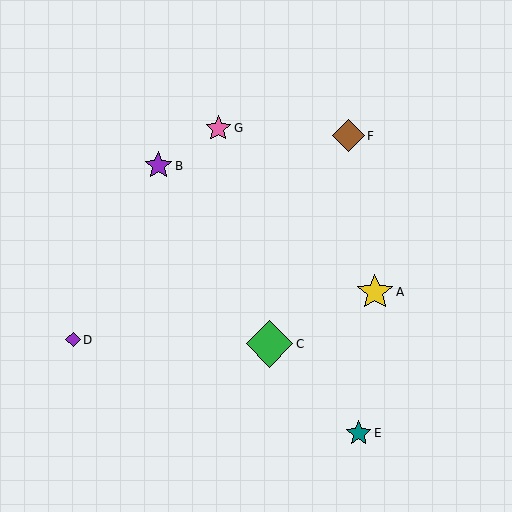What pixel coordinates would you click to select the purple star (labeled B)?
Click at (158, 166) to select the purple star B.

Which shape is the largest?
The green diamond (labeled C) is the largest.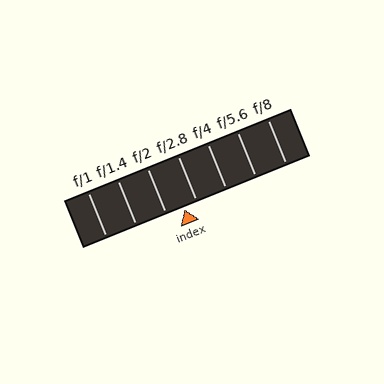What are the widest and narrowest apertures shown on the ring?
The widest aperture shown is f/1 and the narrowest is f/8.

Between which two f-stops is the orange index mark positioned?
The index mark is between f/2 and f/2.8.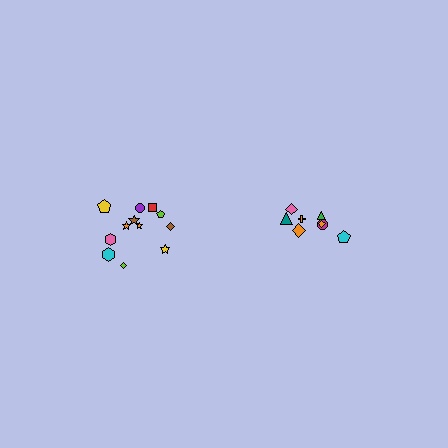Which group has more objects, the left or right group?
The left group.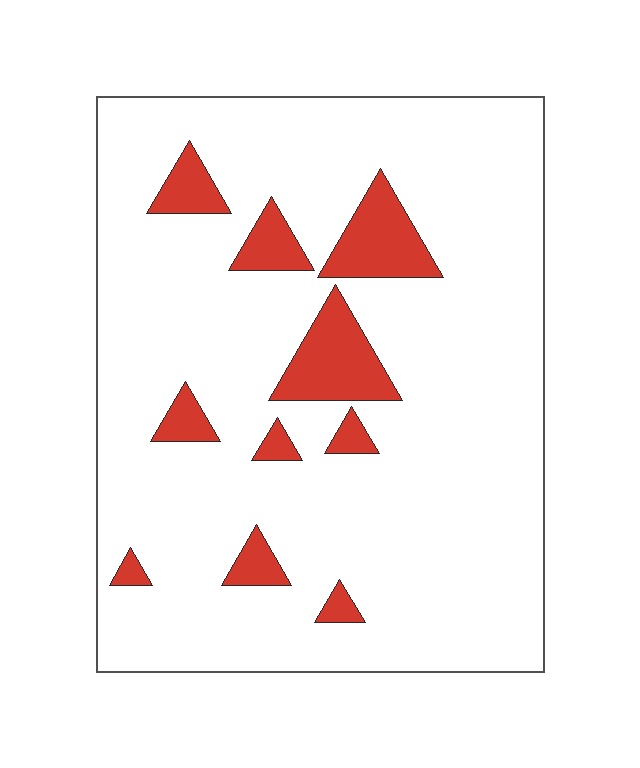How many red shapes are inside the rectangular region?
10.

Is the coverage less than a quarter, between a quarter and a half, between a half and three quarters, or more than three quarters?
Less than a quarter.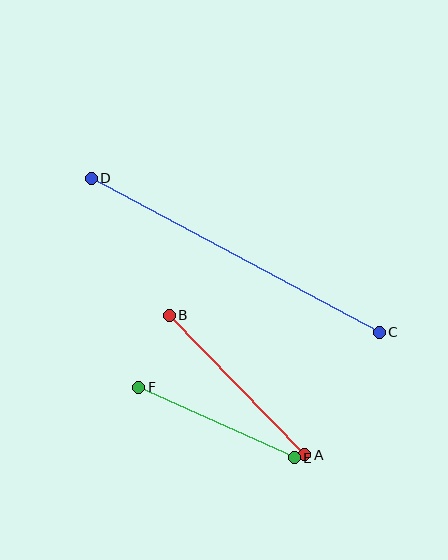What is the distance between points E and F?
The distance is approximately 171 pixels.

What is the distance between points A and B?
The distance is approximately 194 pixels.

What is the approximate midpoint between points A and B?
The midpoint is at approximately (237, 385) pixels.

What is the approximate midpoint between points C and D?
The midpoint is at approximately (235, 255) pixels.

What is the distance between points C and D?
The distance is approximately 327 pixels.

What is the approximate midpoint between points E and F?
The midpoint is at approximately (217, 423) pixels.